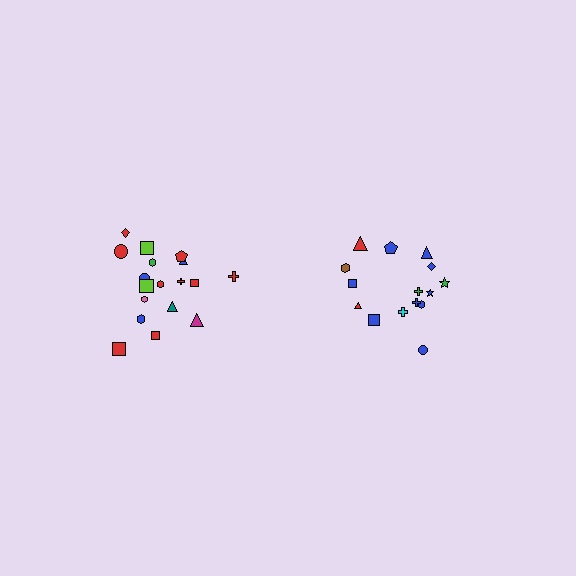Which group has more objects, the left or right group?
The left group.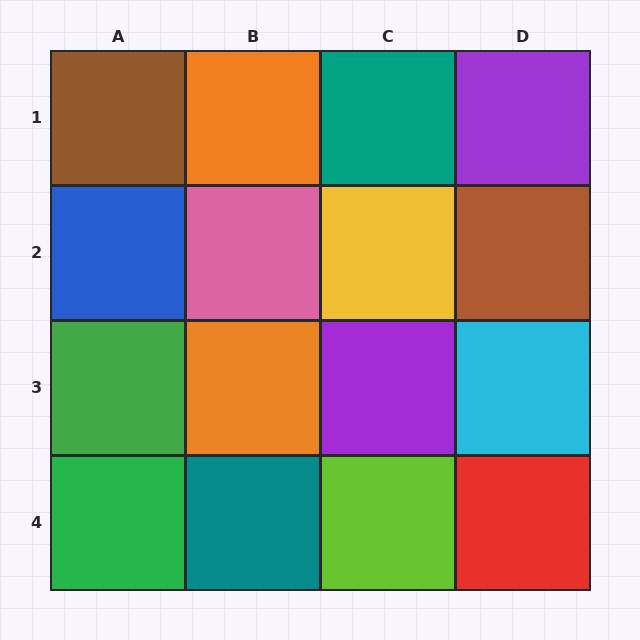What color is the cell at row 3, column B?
Orange.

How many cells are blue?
1 cell is blue.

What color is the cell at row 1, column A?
Brown.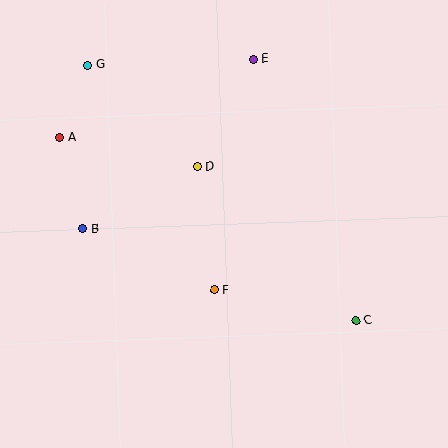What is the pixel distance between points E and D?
The distance between E and D is 121 pixels.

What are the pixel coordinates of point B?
Point B is at (83, 229).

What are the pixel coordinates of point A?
Point A is at (60, 137).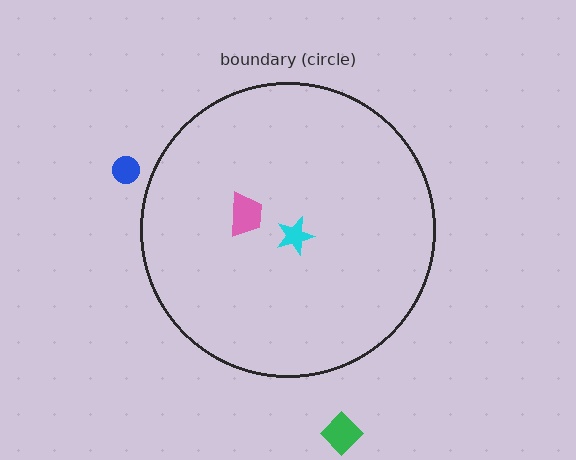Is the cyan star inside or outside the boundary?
Inside.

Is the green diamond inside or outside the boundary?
Outside.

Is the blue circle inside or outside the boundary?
Outside.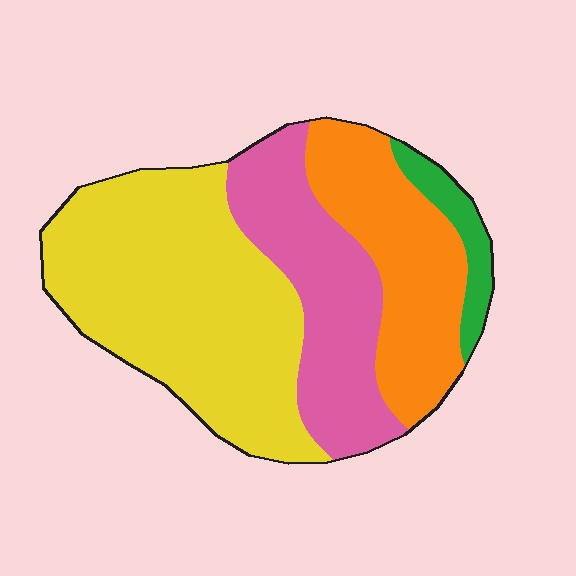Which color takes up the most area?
Yellow, at roughly 45%.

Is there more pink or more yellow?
Yellow.